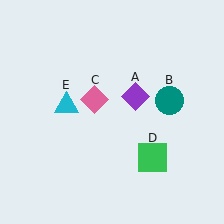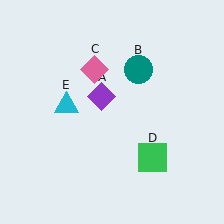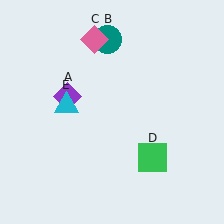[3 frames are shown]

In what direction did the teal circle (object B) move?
The teal circle (object B) moved up and to the left.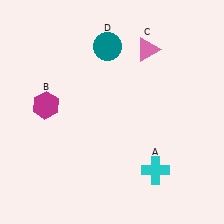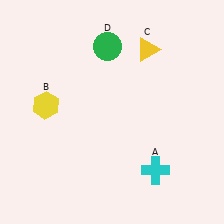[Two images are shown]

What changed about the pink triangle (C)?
In Image 1, C is pink. In Image 2, it changed to yellow.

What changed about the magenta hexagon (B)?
In Image 1, B is magenta. In Image 2, it changed to yellow.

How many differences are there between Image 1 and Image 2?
There are 3 differences between the two images.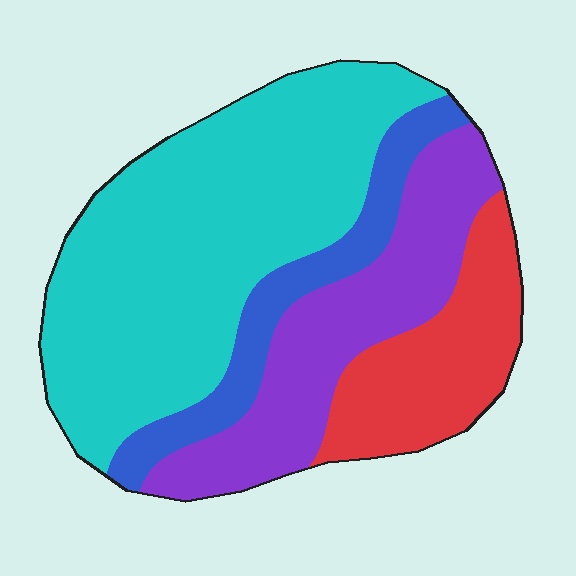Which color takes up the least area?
Blue, at roughly 10%.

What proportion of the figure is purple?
Purple takes up about one quarter (1/4) of the figure.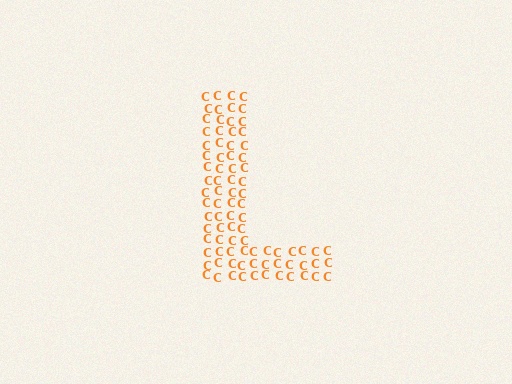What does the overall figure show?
The overall figure shows the letter L.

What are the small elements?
The small elements are letter C's.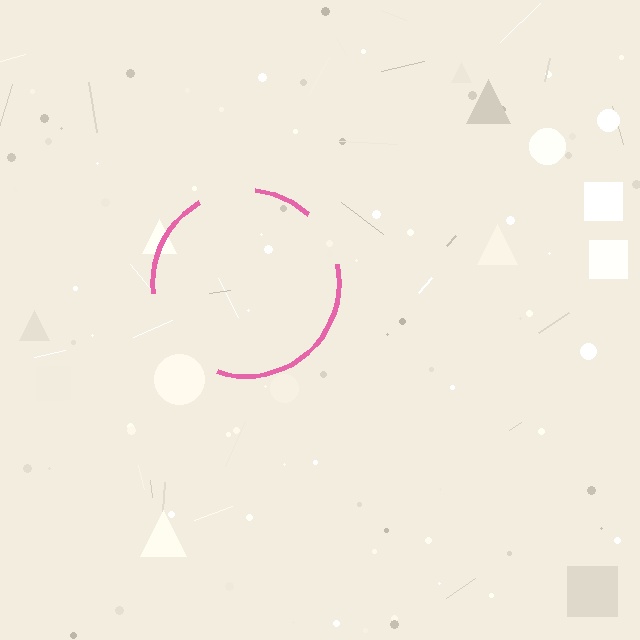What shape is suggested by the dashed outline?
The dashed outline suggests a circle.